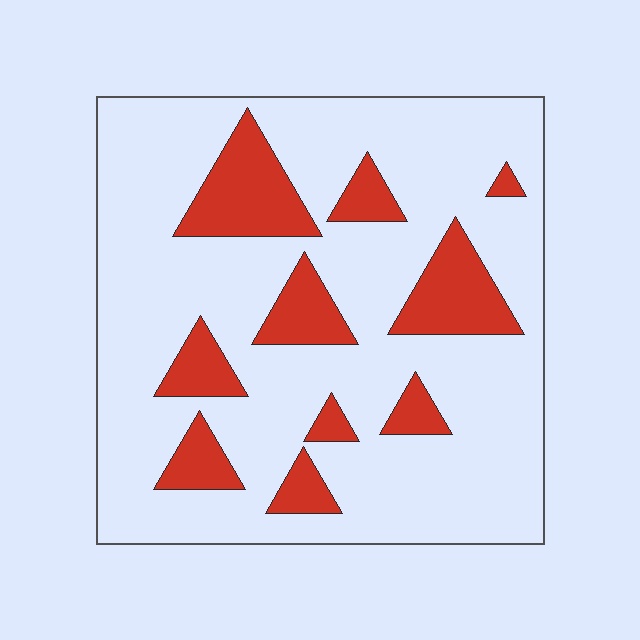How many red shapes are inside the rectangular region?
10.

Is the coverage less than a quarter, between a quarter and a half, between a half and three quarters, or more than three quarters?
Less than a quarter.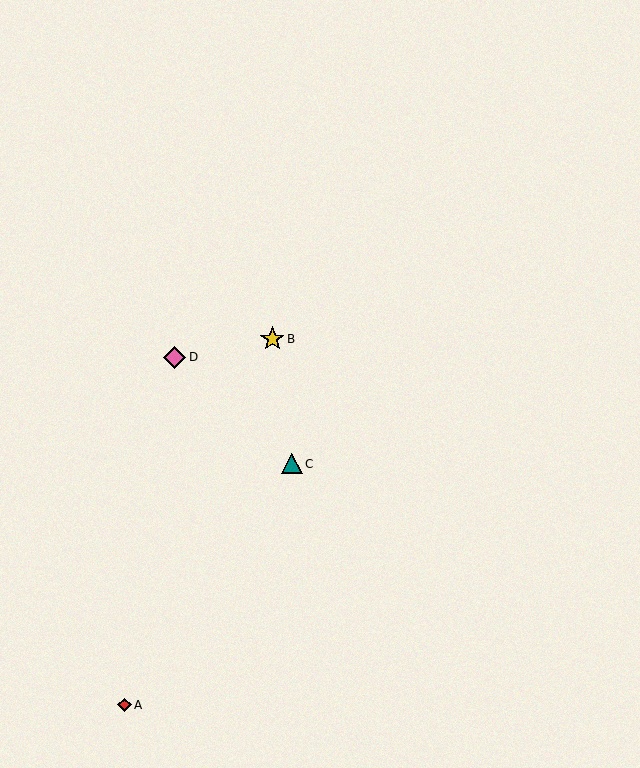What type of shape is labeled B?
Shape B is a yellow star.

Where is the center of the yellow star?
The center of the yellow star is at (272, 339).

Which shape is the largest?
The yellow star (labeled B) is the largest.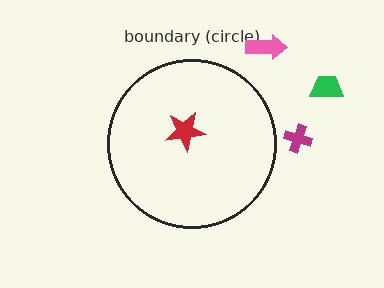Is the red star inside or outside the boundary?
Inside.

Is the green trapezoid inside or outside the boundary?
Outside.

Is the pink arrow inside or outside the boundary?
Outside.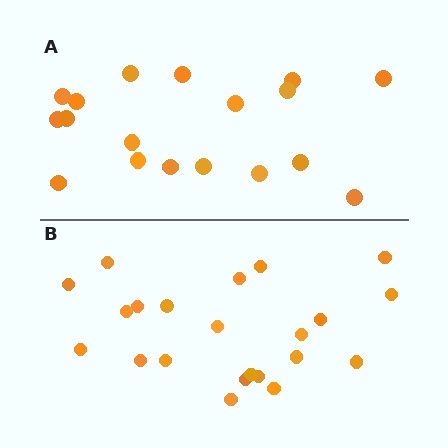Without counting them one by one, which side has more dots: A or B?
Region B (the bottom region) has more dots.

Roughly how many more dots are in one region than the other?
Region B has about 4 more dots than region A.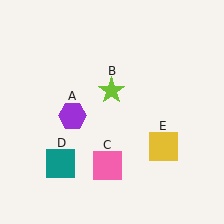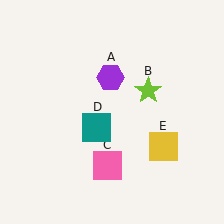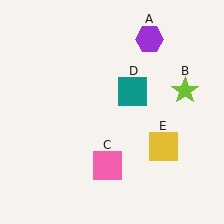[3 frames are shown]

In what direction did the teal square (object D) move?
The teal square (object D) moved up and to the right.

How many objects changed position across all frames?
3 objects changed position: purple hexagon (object A), lime star (object B), teal square (object D).